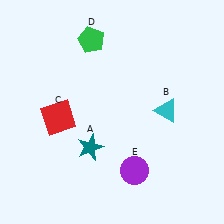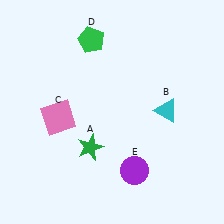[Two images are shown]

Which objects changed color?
A changed from teal to green. C changed from red to pink.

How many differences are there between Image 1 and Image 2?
There are 2 differences between the two images.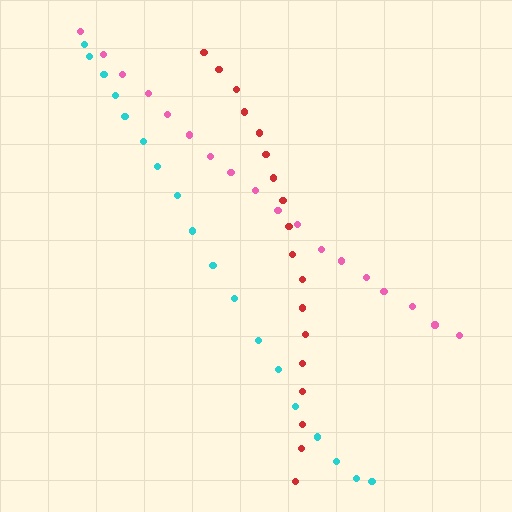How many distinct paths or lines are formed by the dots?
There are 3 distinct paths.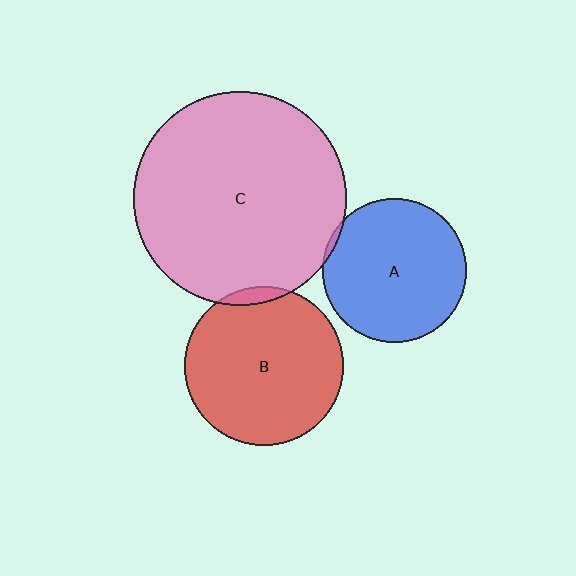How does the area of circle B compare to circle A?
Approximately 1.2 times.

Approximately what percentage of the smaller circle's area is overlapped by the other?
Approximately 5%.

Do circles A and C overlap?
Yes.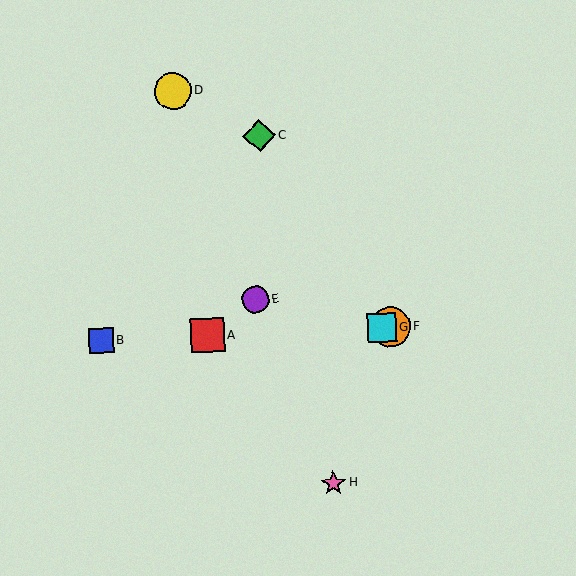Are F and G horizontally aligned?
Yes, both are at y≈327.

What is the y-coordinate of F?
Object F is at y≈327.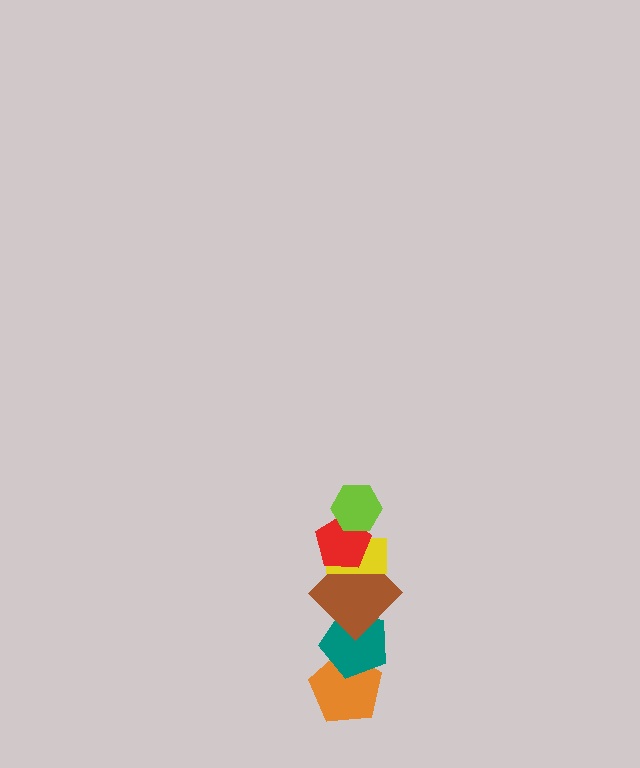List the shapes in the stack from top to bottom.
From top to bottom: the lime hexagon, the red pentagon, the yellow rectangle, the brown diamond, the teal pentagon, the orange pentagon.